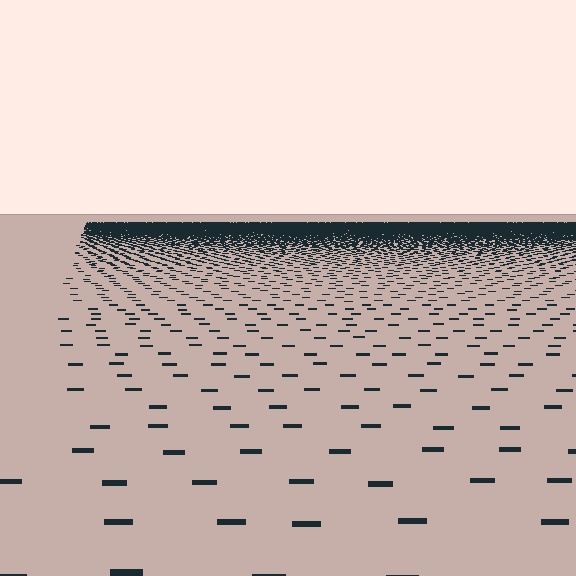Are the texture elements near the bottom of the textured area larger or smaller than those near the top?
Larger. Near the bottom, elements are closer to the viewer and appear at a bigger on-screen size.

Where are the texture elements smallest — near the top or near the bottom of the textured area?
Near the top.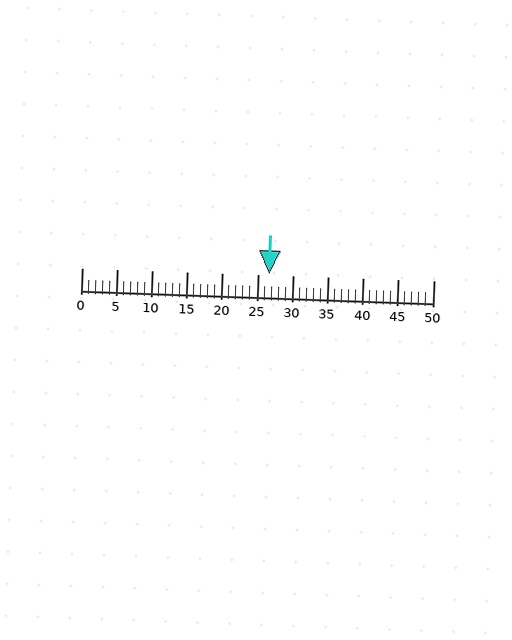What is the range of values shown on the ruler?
The ruler shows values from 0 to 50.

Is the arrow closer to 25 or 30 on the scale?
The arrow is closer to 25.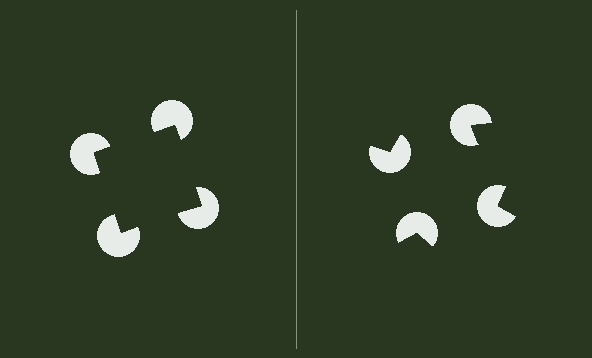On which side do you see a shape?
An illusory square appears on the left side. On the right side the wedge cuts are rotated, so no coherent shape forms.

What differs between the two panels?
The pac-man discs are positioned identically on both sides; only the wedge orientations differ. On the left they align to a square; on the right they are misaligned.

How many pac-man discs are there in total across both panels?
8 — 4 on each side.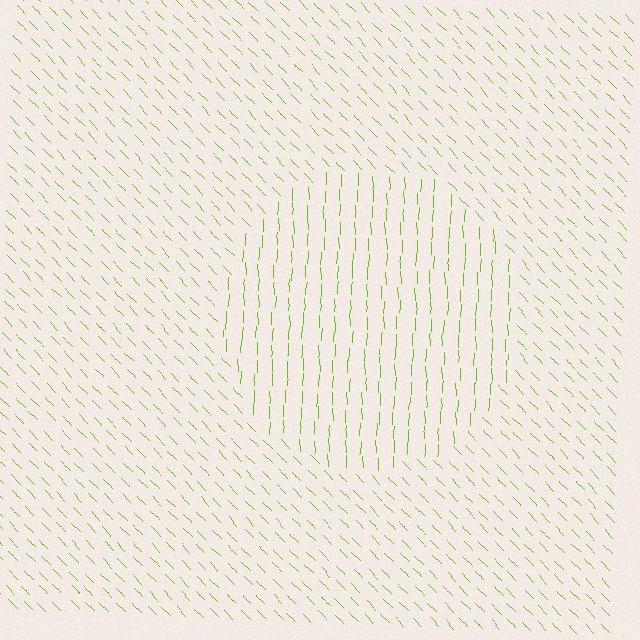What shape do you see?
I see a circle.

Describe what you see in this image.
The image is filled with small lime line segments. A circle region in the image has lines oriented differently from the surrounding lines, creating a visible texture boundary.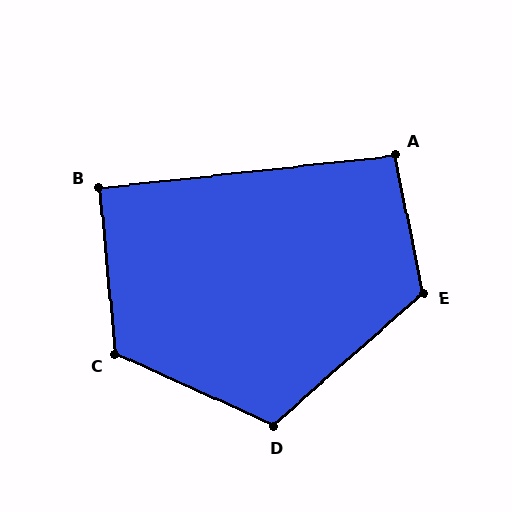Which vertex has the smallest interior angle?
B, at approximately 91 degrees.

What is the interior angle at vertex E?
Approximately 120 degrees (obtuse).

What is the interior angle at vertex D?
Approximately 114 degrees (obtuse).